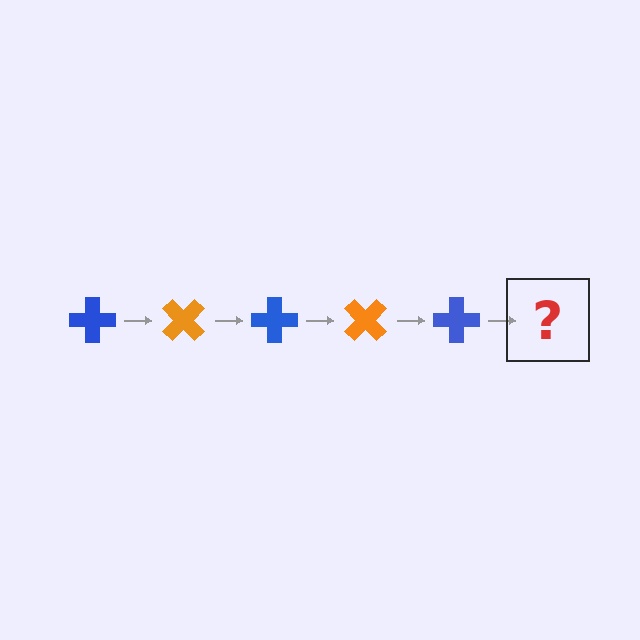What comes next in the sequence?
The next element should be an orange cross, rotated 225 degrees from the start.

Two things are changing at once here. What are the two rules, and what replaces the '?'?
The two rules are that it rotates 45 degrees each step and the color cycles through blue and orange. The '?' should be an orange cross, rotated 225 degrees from the start.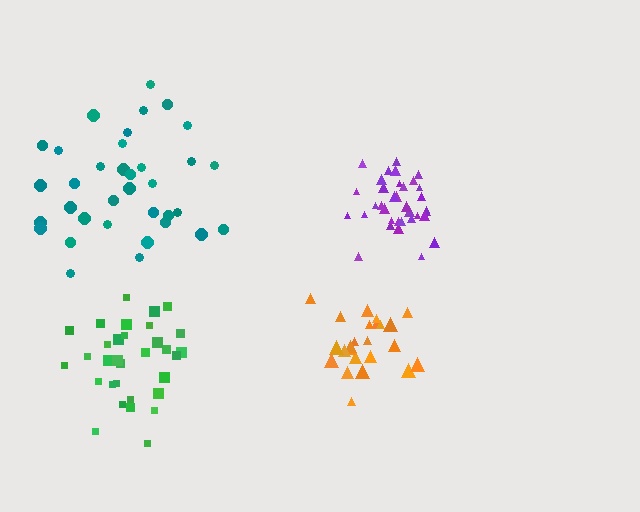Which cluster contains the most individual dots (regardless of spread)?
Teal (35).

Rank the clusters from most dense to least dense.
purple, orange, green, teal.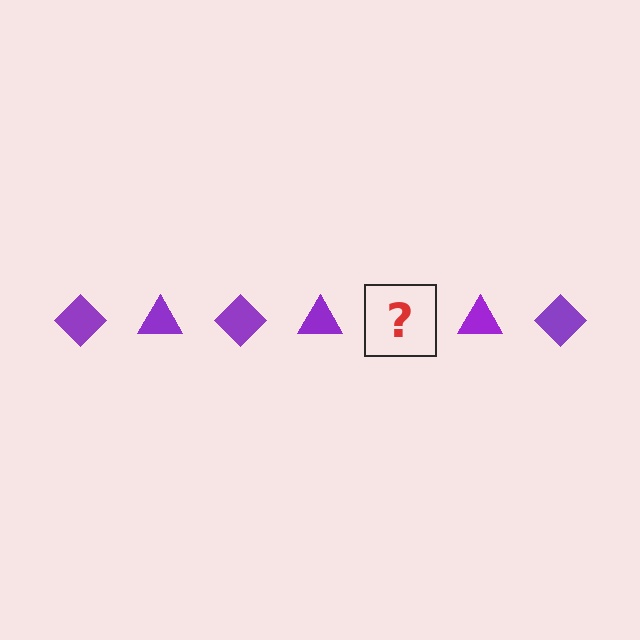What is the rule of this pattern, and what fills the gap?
The rule is that the pattern cycles through diamond, triangle shapes in purple. The gap should be filled with a purple diamond.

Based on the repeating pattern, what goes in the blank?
The blank should be a purple diamond.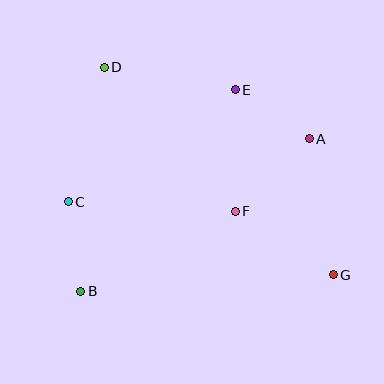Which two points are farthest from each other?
Points D and G are farthest from each other.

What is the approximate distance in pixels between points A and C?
The distance between A and C is approximately 249 pixels.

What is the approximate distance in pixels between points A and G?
The distance between A and G is approximately 138 pixels.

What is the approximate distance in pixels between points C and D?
The distance between C and D is approximately 139 pixels.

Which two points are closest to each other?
Points A and E are closest to each other.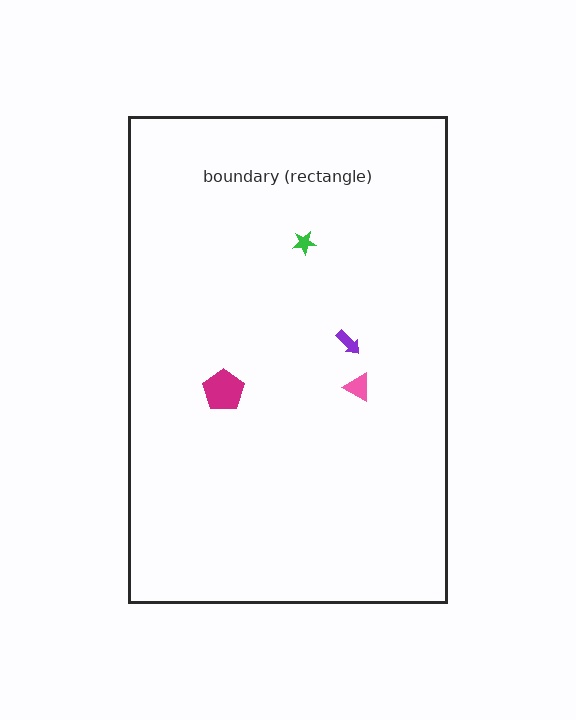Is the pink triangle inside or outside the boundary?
Inside.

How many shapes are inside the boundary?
4 inside, 0 outside.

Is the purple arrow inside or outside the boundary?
Inside.